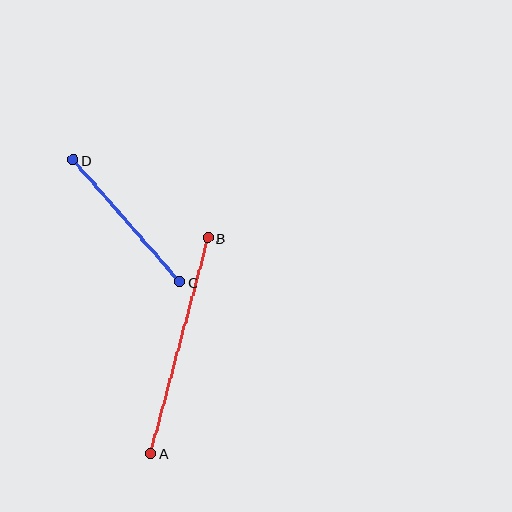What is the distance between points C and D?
The distance is approximately 162 pixels.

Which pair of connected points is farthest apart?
Points A and B are farthest apart.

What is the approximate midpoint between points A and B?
The midpoint is at approximately (179, 346) pixels.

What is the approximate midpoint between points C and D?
The midpoint is at approximately (126, 221) pixels.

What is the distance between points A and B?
The distance is approximately 223 pixels.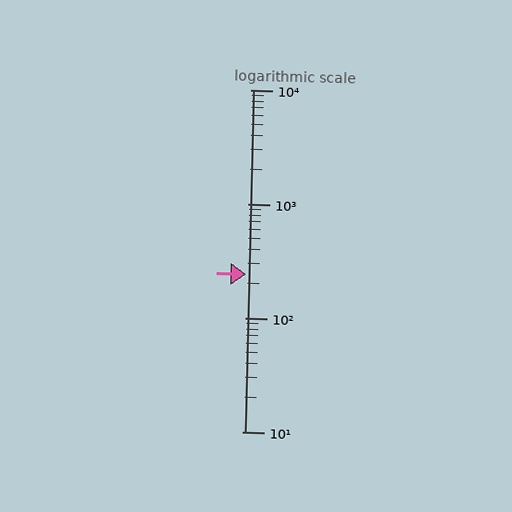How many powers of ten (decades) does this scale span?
The scale spans 3 decades, from 10 to 10000.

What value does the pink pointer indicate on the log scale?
The pointer indicates approximately 240.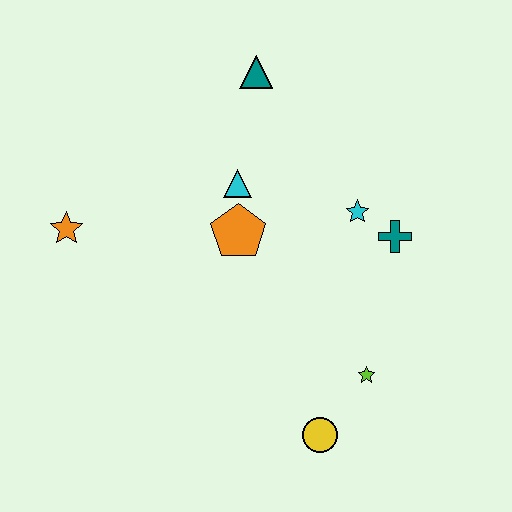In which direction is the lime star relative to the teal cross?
The lime star is below the teal cross.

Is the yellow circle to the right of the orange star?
Yes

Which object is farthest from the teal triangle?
The yellow circle is farthest from the teal triangle.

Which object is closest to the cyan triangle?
The orange pentagon is closest to the cyan triangle.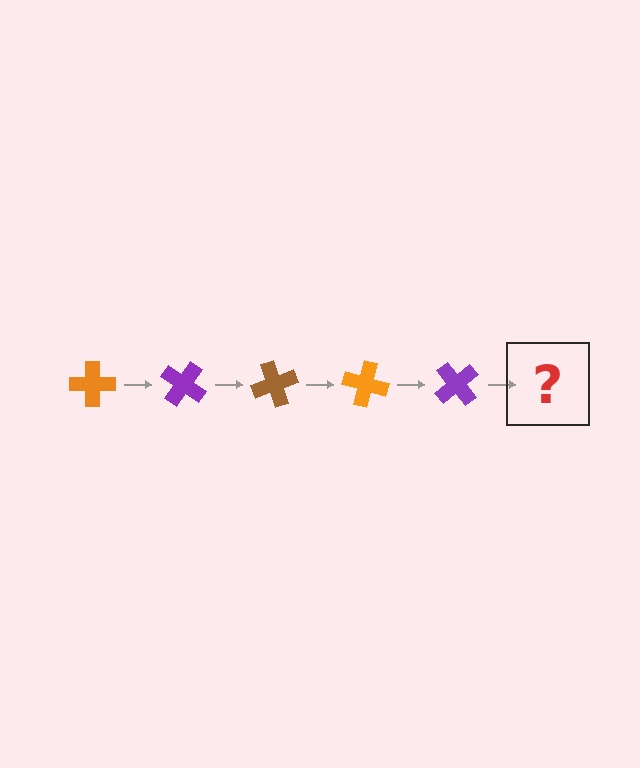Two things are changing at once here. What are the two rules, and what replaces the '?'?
The two rules are that it rotates 35 degrees each step and the color cycles through orange, purple, and brown. The '?' should be a brown cross, rotated 175 degrees from the start.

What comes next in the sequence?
The next element should be a brown cross, rotated 175 degrees from the start.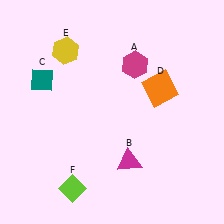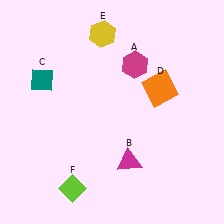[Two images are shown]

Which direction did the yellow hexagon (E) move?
The yellow hexagon (E) moved right.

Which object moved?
The yellow hexagon (E) moved right.